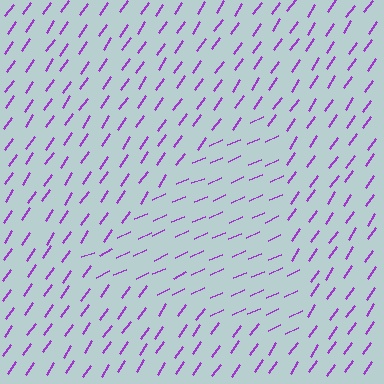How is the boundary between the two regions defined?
The boundary is defined purely by a change in line orientation (approximately 31 degrees difference). All lines are the same color and thickness.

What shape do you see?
I see a triangle.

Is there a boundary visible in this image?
Yes, there is a texture boundary formed by a change in line orientation.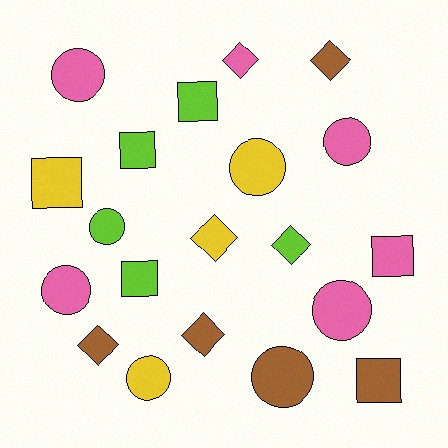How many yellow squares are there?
There is 1 yellow square.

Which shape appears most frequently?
Circle, with 8 objects.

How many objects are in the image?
There are 20 objects.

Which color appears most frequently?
Pink, with 6 objects.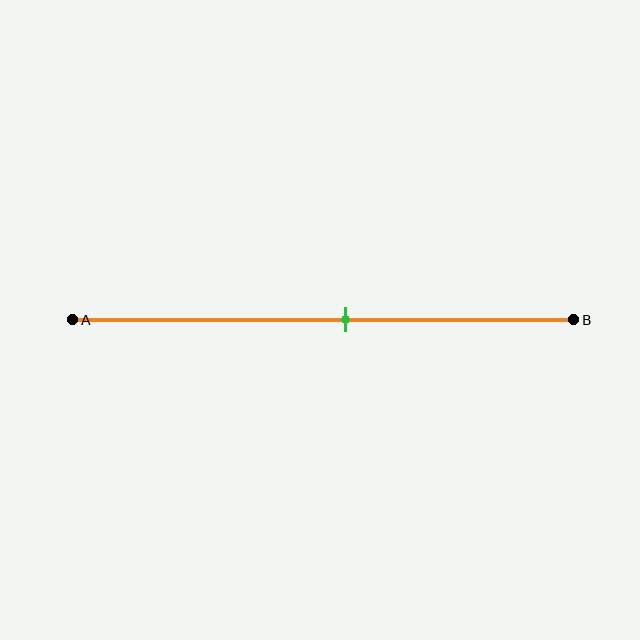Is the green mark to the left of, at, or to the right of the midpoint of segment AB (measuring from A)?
The green mark is to the right of the midpoint of segment AB.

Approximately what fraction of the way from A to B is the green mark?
The green mark is approximately 55% of the way from A to B.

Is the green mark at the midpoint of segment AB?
No, the mark is at about 55% from A, not at the 50% midpoint.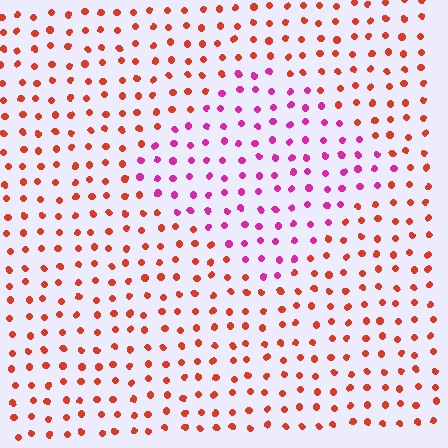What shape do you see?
I see a diamond.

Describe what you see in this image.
The image is filled with small red elements in a uniform arrangement. A diamond-shaped region is visible where the elements are tinted to a slightly different hue, forming a subtle color boundary.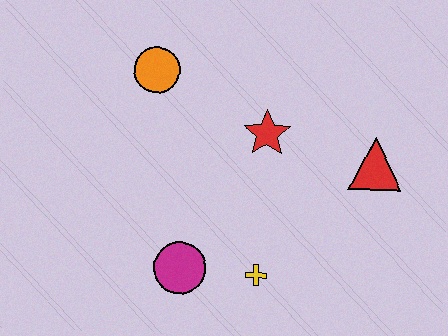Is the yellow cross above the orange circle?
No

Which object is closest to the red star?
The red triangle is closest to the red star.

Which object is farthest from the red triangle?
The orange circle is farthest from the red triangle.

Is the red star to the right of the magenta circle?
Yes